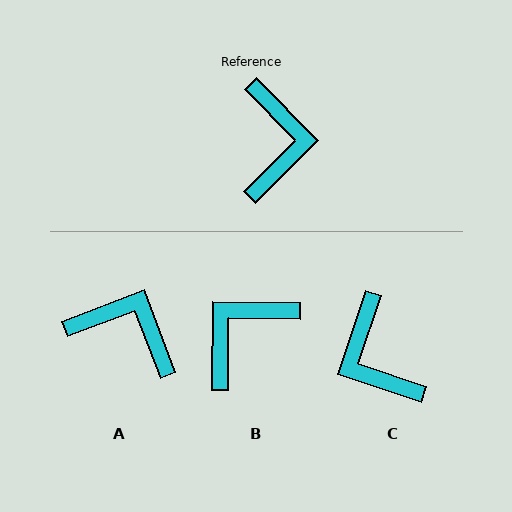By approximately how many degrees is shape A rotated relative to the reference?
Approximately 66 degrees counter-clockwise.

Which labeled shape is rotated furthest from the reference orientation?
C, about 153 degrees away.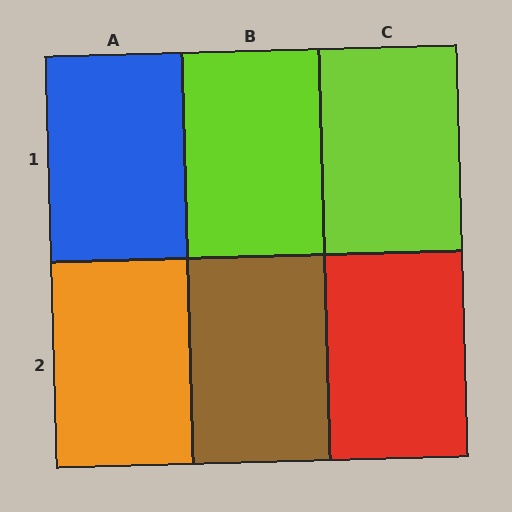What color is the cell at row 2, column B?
Brown.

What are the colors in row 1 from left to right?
Blue, lime, lime.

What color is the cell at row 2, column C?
Red.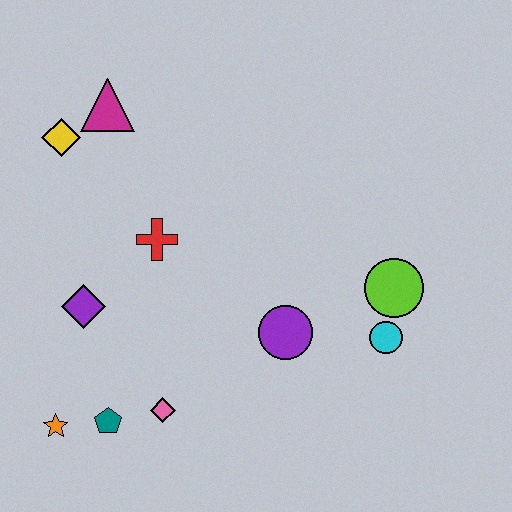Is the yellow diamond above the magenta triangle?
No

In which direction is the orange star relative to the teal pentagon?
The orange star is to the left of the teal pentagon.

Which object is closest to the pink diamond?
The teal pentagon is closest to the pink diamond.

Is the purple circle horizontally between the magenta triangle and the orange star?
No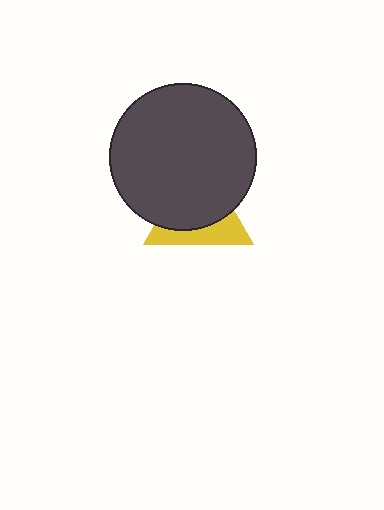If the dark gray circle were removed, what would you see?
You would see the complete yellow triangle.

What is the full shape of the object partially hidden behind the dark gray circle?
The partially hidden object is a yellow triangle.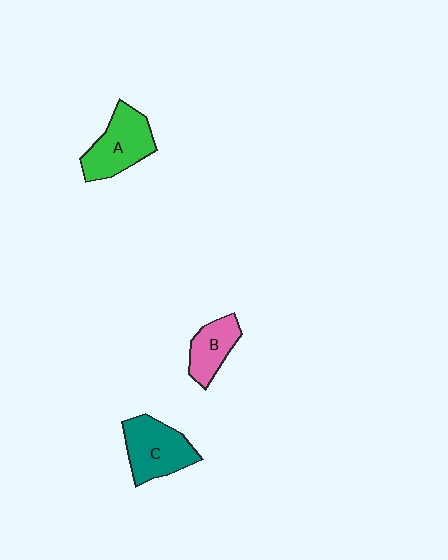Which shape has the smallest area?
Shape B (pink).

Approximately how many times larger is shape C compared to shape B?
Approximately 1.5 times.